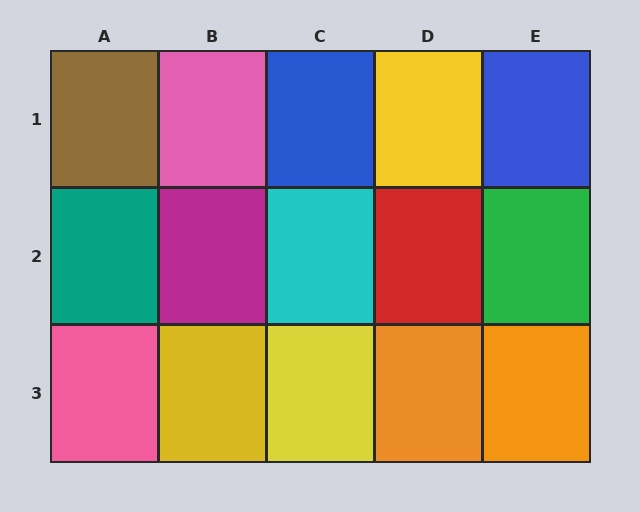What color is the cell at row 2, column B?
Magenta.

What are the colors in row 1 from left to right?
Brown, pink, blue, yellow, blue.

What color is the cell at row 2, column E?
Green.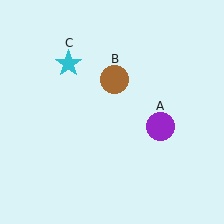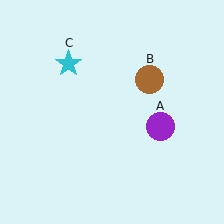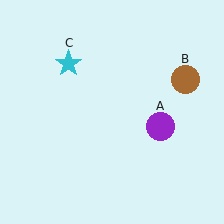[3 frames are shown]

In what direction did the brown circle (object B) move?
The brown circle (object B) moved right.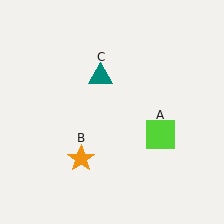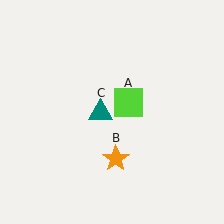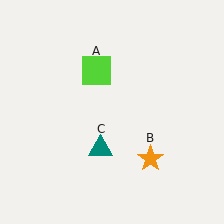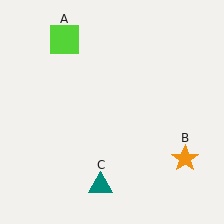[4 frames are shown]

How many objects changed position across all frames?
3 objects changed position: lime square (object A), orange star (object B), teal triangle (object C).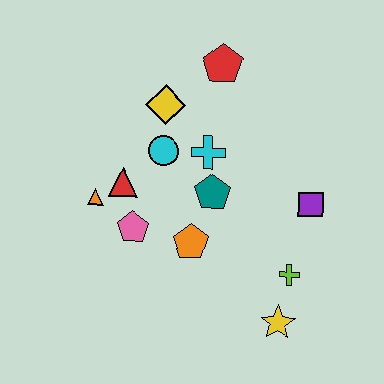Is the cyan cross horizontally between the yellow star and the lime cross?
No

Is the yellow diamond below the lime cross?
No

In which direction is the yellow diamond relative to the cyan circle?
The yellow diamond is above the cyan circle.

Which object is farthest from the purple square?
The orange triangle is farthest from the purple square.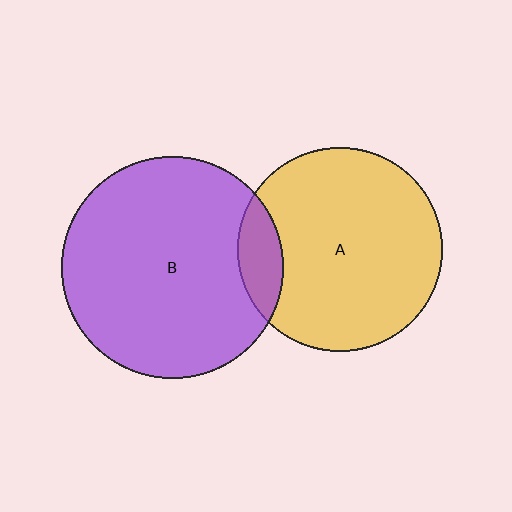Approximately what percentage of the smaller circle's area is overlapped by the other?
Approximately 10%.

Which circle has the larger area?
Circle B (purple).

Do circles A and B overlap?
Yes.